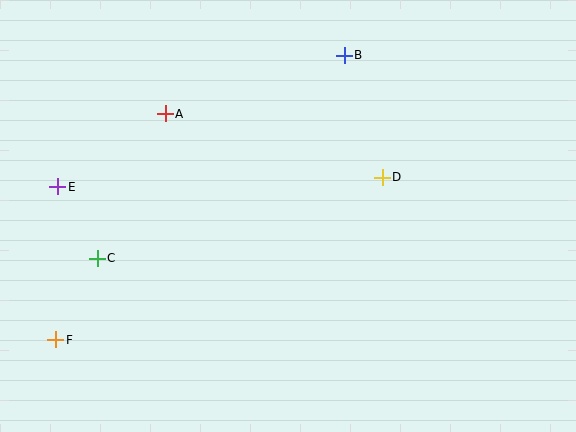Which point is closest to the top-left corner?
Point E is closest to the top-left corner.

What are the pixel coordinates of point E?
Point E is at (58, 187).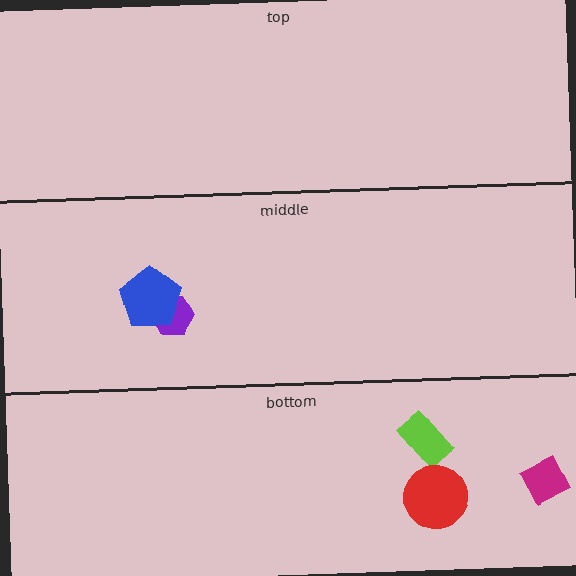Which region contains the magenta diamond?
The bottom region.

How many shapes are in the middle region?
2.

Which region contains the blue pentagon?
The middle region.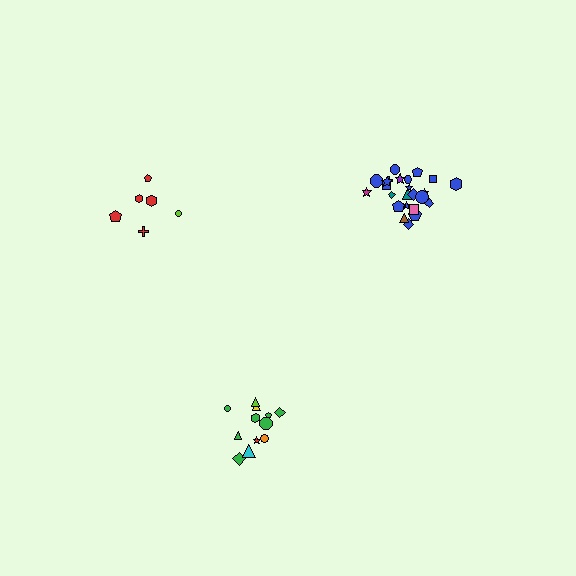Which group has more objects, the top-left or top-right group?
The top-right group.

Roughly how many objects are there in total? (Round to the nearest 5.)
Roughly 45 objects in total.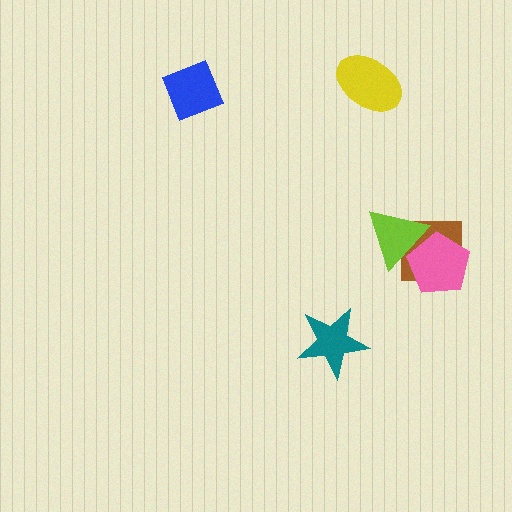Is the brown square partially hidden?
Yes, it is partially covered by another shape.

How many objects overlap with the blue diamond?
0 objects overlap with the blue diamond.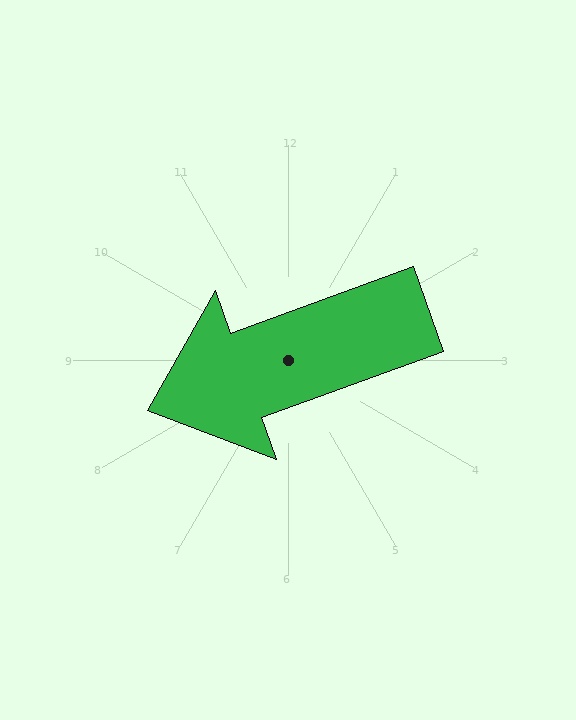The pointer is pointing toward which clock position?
Roughly 8 o'clock.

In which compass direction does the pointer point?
West.